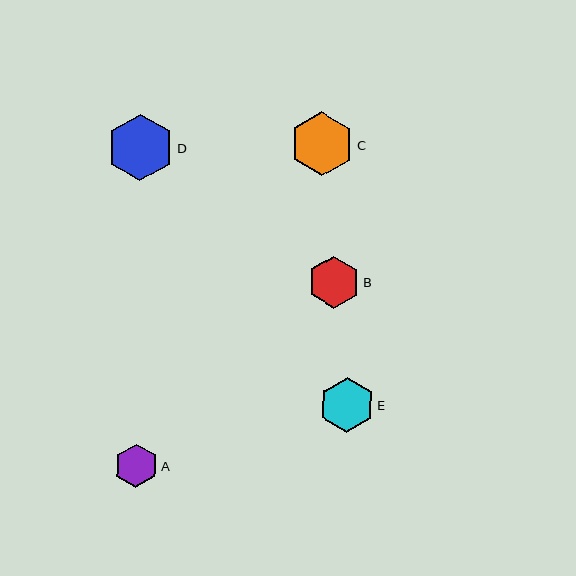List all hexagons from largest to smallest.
From largest to smallest: D, C, E, B, A.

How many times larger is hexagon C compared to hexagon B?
Hexagon C is approximately 1.2 times the size of hexagon B.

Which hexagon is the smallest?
Hexagon A is the smallest with a size of approximately 43 pixels.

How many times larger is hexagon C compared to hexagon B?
Hexagon C is approximately 1.2 times the size of hexagon B.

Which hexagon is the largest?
Hexagon D is the largest with a size of approximately 67 pixels.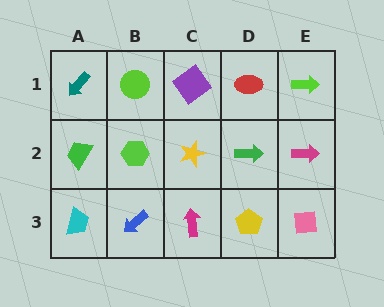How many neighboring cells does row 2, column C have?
4.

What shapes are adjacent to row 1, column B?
A lime hexagon (row 2, column B), a teal arrow (row 1, column A), a purple diamond (row 1, column C).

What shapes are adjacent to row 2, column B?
A lime circle (row 1, column B), a blue arrow (row 3, column B), a green trapezoid (row 2, column A), a yellow star (row 2, column C).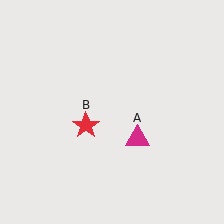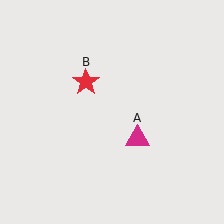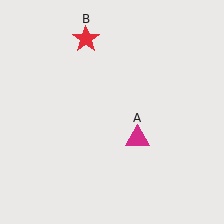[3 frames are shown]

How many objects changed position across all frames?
1 object changed position: red star (object B).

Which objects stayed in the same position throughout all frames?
Magenta triangle (object A) remained stationary.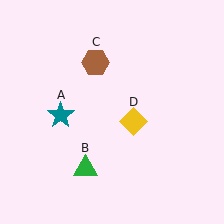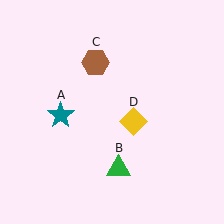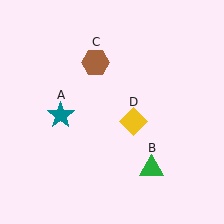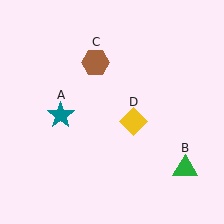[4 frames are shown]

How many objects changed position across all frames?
1 object changed position: green triangle (object B).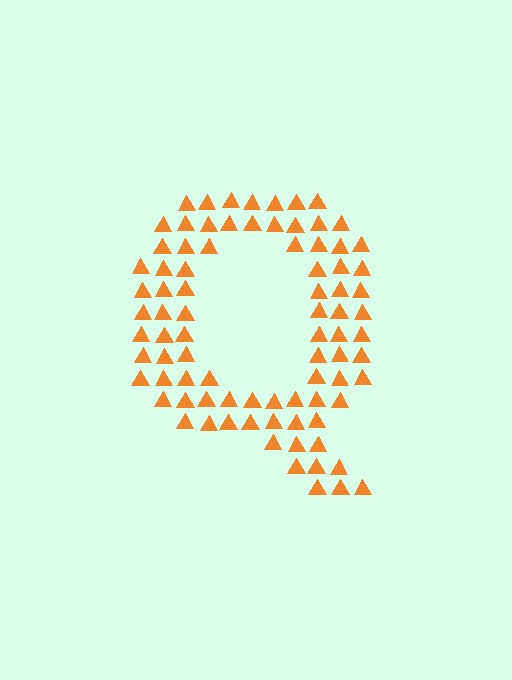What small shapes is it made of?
It is made of small triangles.